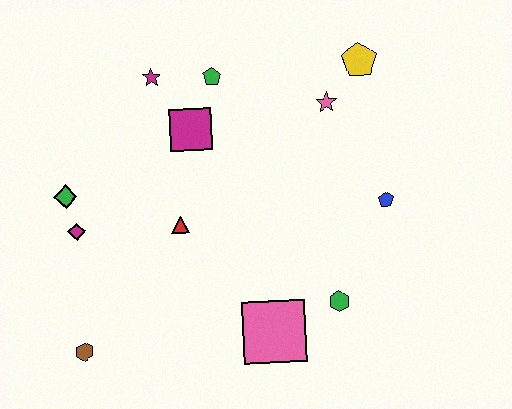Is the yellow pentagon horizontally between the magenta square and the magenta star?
No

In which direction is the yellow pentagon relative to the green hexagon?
The yellow pentagon is above the green hexagon.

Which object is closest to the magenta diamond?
The green diamond is closest to the magenta diamond.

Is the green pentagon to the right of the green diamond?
Yes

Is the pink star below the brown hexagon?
No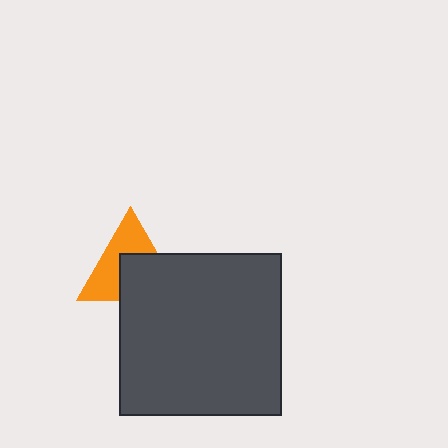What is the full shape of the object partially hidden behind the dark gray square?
The partially hidden object is an orange triangle.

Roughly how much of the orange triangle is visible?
About half of it is visible (roughly 52%).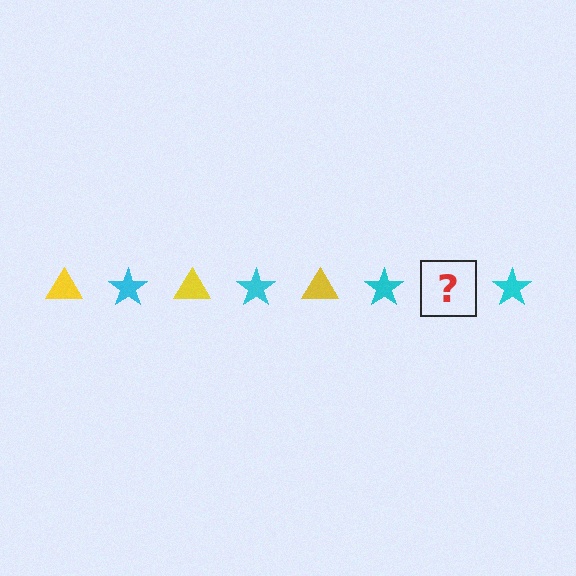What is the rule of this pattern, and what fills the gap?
The rule is that the pattern alternates between yellow triangle and cyan star. The gap should be filled with a yellow triangle.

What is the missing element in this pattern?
The missing element is a yellow triangle.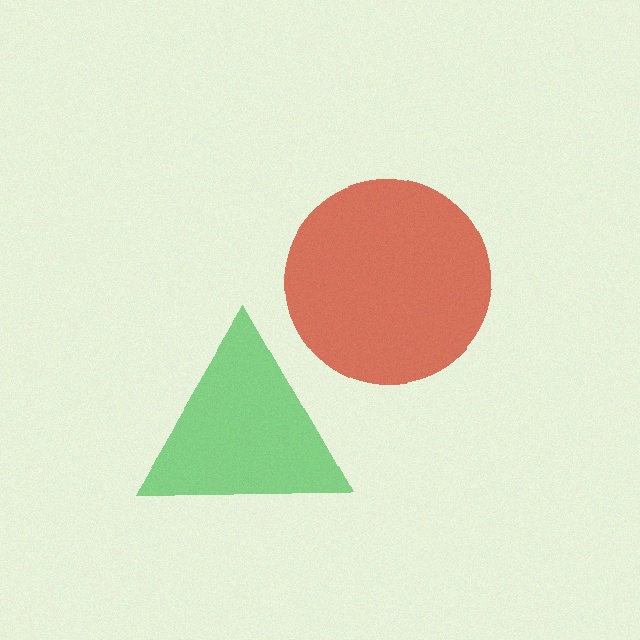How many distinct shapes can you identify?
There are 2 distinct shapes: a red circle, a green triangle.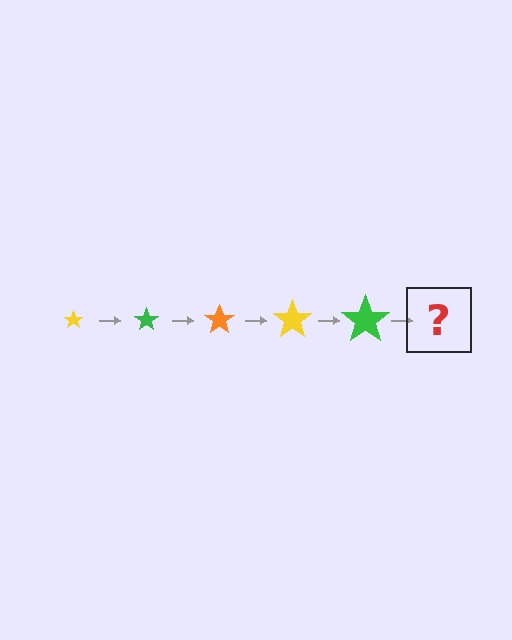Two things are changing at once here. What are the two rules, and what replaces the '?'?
The two rules are that the star grows larger each step and the color cycles through yellow, green, and orange. The '?' should be an orange star, larger than the previous one.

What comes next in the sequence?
The next element should be an orange star, larger than the previous one.